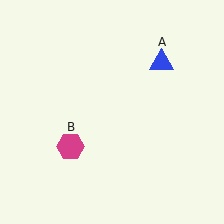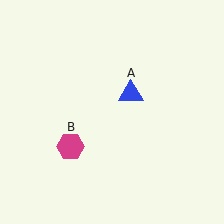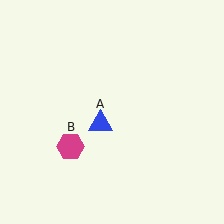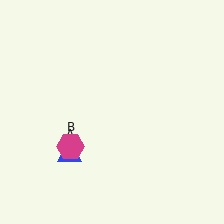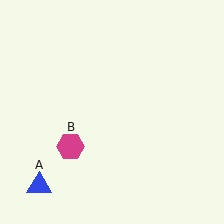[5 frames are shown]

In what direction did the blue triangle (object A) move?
The blue triangle (object A) moved down and to the left.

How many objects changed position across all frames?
1 object changed position: blue triangle (object A).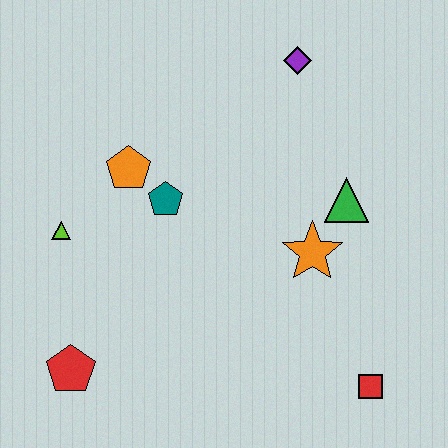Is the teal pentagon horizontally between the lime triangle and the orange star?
Yes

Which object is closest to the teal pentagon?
The orange pentagon is closest to the teal pentagon.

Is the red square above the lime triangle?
No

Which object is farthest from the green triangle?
The red pentagon is farthest from the green triangle.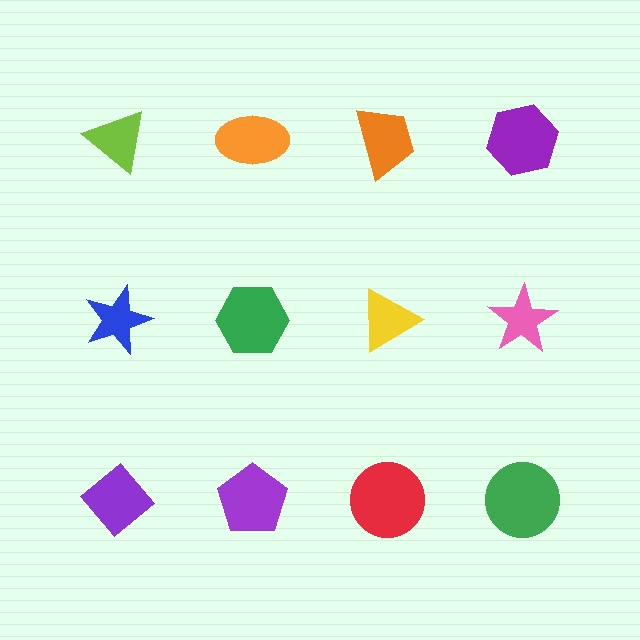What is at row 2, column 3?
A yellow triangle.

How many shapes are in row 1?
4 shapes.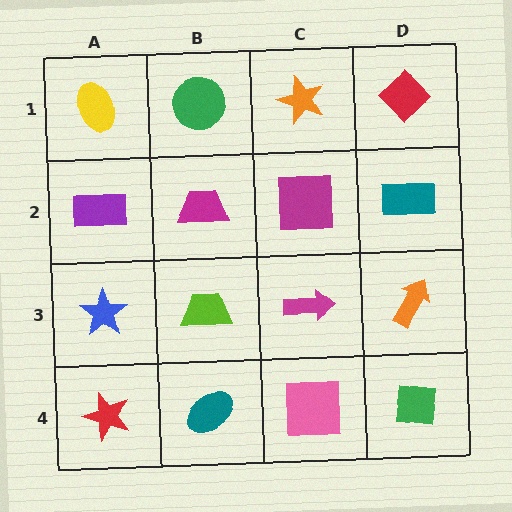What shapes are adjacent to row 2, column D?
A red diamond (row 1, column D), an orange arrow (row 3, column D), a magenta square (row 2, column C).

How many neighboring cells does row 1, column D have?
2.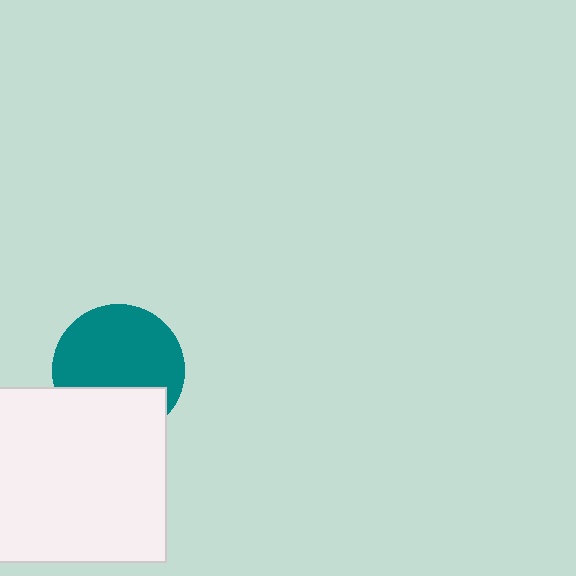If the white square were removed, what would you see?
You would see the complete teal circle.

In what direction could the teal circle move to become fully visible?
The teal circle could move up. That would shift it out from behind the white square entirely.